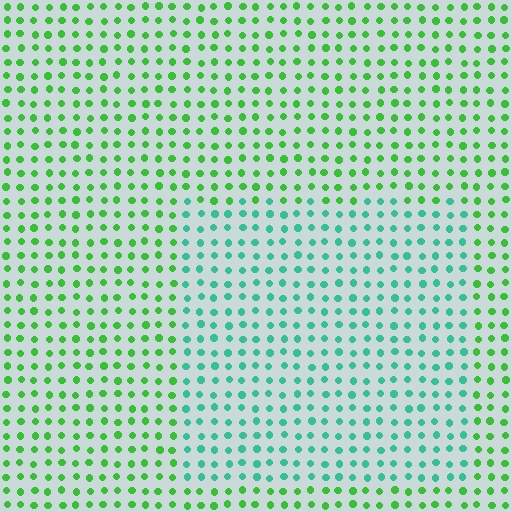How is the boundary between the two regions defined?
The boundary is defined purely by a slight shift in hue (about 43 degrees). Spacing, size, and orientation are identical on both sides.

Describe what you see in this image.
The image is filled with small green elements in a uniform arrangement. A rectangle-shaped region is visible where the elements are tinted to a slightly different hue, forming a subtle color boundary.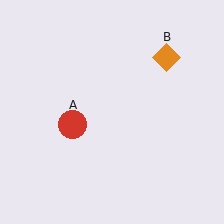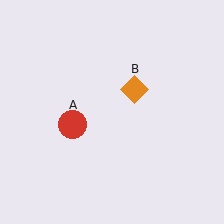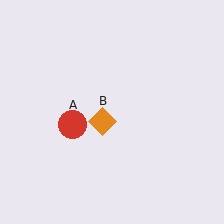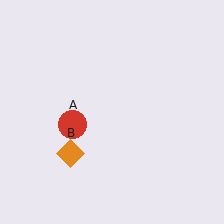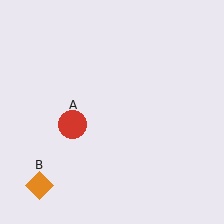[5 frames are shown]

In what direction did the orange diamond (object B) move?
The orange diamond (object B) moved down and to the left.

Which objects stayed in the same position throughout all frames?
Red circle (object A) remained stationary.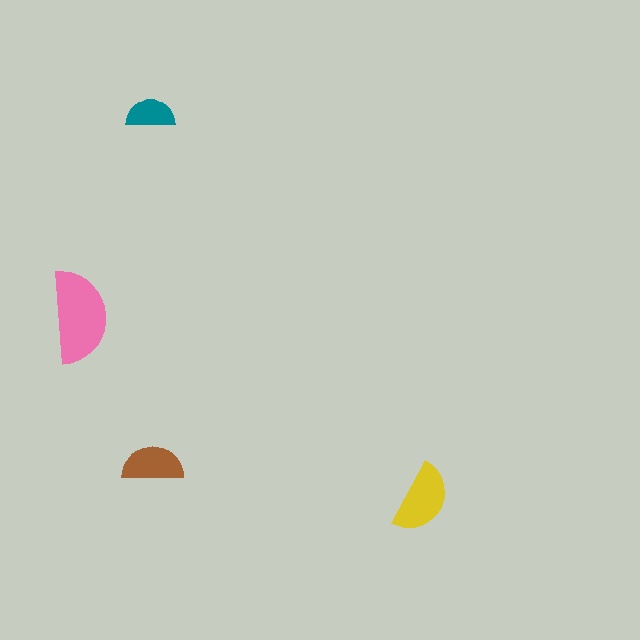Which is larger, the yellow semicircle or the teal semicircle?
The yellow one.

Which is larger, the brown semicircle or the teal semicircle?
The brown one.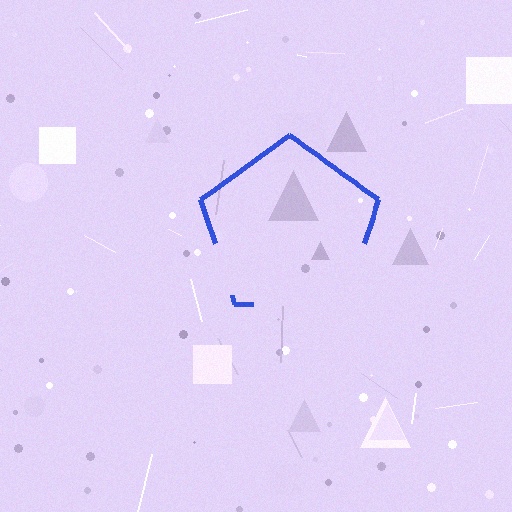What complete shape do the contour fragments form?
The contour fragments form a pentagon.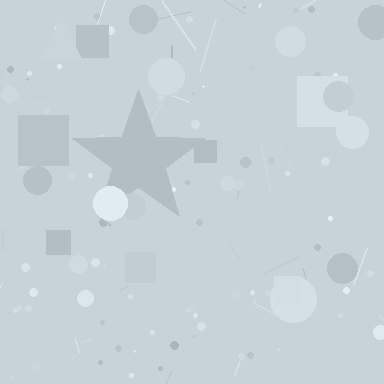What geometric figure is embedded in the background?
A star is embedded in the background.